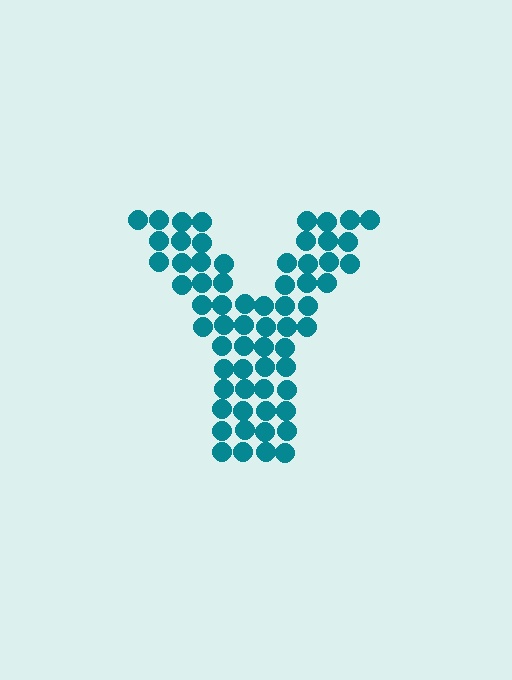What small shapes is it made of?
It is made of small circles.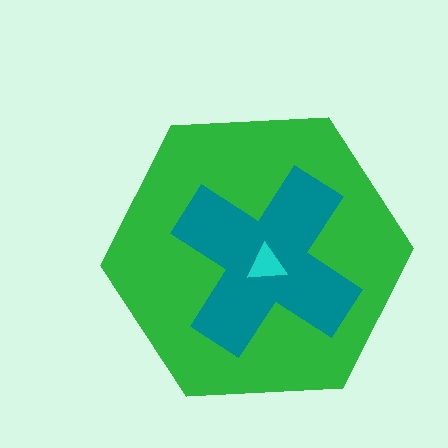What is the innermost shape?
The cyan triangle.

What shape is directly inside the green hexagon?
The teal cross.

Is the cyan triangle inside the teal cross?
Yes.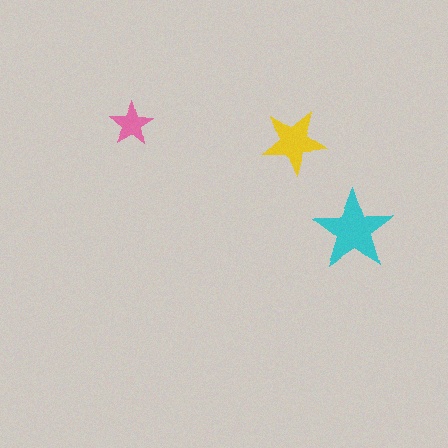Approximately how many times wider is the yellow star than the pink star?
About 1.5 times wider.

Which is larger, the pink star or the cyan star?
The cyan one.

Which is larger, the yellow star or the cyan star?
The cyan one.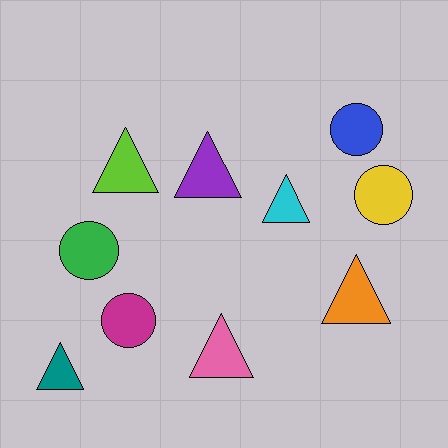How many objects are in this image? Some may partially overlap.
There are 10 objects.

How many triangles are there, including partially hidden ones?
There are 6 triangles.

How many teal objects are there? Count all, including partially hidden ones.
There is 1 teal object.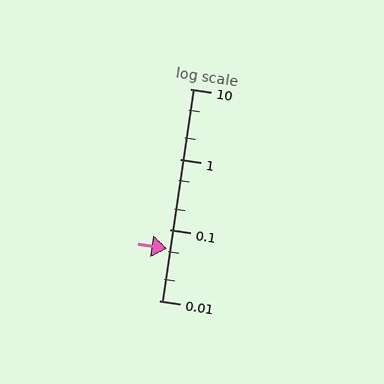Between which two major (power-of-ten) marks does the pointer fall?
The pointer is between 0.01 and 0.1.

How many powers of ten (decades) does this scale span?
The scale spans 3 decades, from 0.01 to 10.